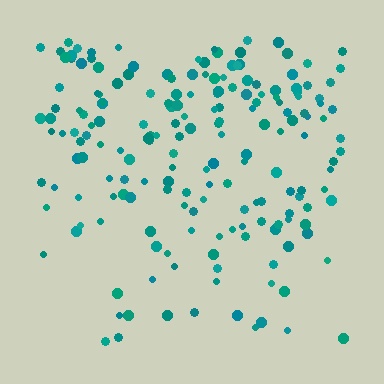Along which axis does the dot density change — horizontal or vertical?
Vertical.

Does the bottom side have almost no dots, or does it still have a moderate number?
Still a moderate number, just noticeably fewer than the top.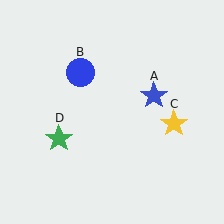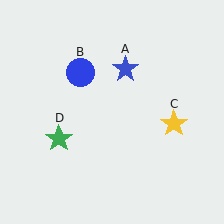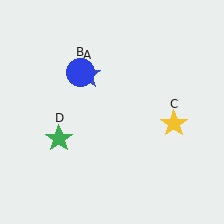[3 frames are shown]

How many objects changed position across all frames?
1 object changed position: blue star (object A).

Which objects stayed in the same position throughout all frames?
Blue circle (object B) and yellow star (object C) and green star (object D) remained stationary.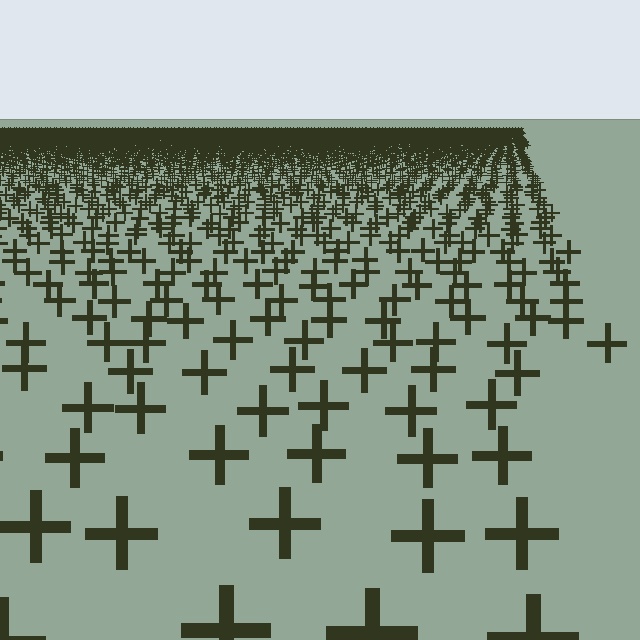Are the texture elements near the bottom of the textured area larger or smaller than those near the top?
Larger. Near the bottom, elements are closer to the viewer and appear at a bigger on-screen size.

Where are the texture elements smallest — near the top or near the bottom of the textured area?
Near the top.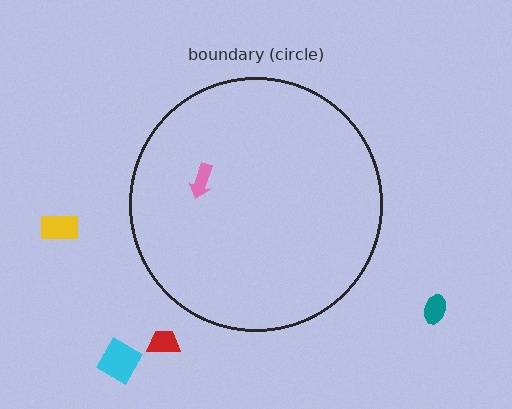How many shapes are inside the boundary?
1 inside, 4 outside.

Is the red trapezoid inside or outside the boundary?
Outside.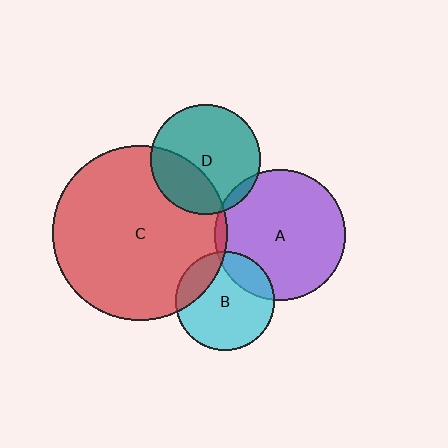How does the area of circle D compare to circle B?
Approximately 1.2 times.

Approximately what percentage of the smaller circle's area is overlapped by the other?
Approximately 5%.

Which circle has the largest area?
Circle C (red).